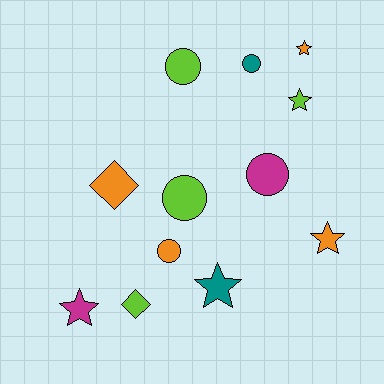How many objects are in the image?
There are 12 objects.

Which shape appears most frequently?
Circle, with 5 objects.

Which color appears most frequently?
Lime, with 4 objects.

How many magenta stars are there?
There is 1 magenta star.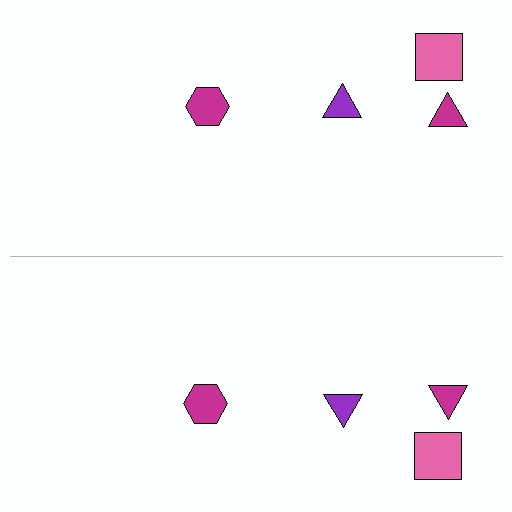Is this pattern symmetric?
Yes, this pattern has bilateral (reflection) symmetry.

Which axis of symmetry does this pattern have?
The pattern has a horizontal axis of symmetry running through the center of the image.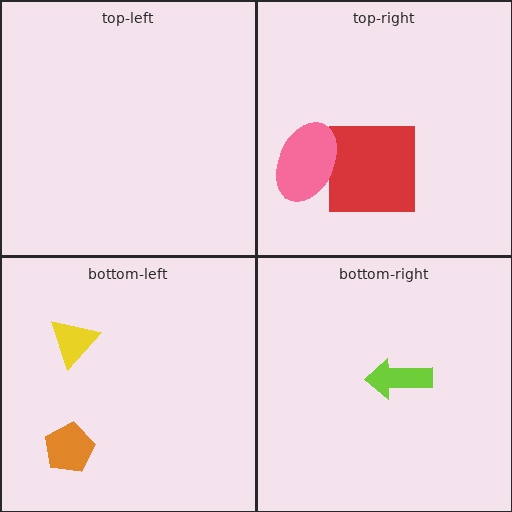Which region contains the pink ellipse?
The top-right region.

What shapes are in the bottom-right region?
The lime arrow.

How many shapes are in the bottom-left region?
2.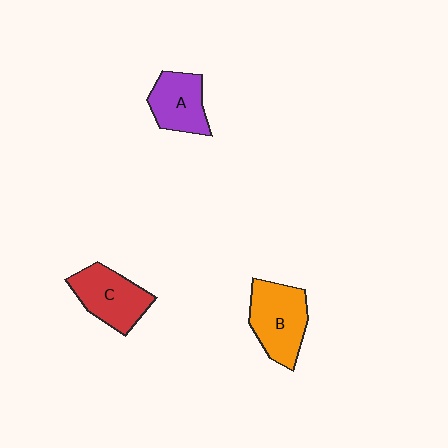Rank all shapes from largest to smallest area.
From largest to smallest: B (orange), C (red), A (purple).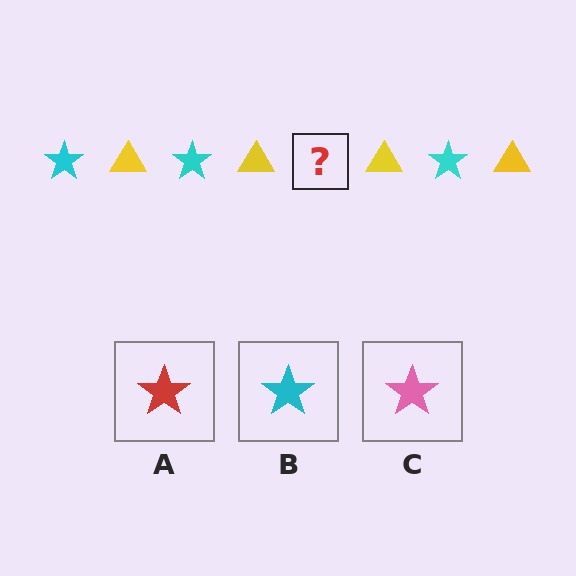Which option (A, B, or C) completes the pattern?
B.